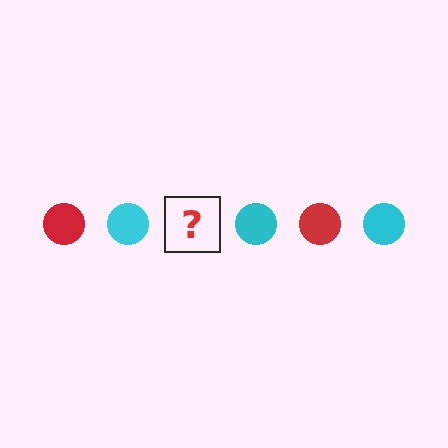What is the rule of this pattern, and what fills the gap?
The rule is that the pattern cycles through red, cyan circles. The gap should be filled with a red circle.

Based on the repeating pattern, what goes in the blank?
The blank should be a red circle.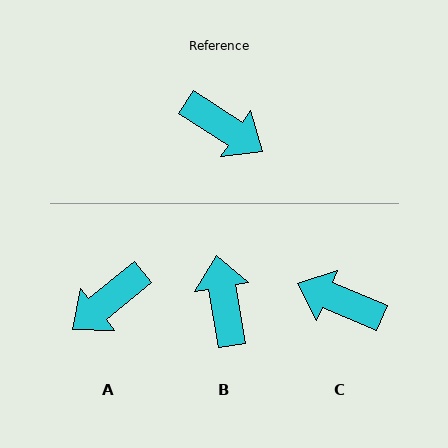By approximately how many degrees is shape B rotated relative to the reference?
Approximately 133 degrees counter-clockwise.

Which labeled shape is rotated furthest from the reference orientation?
C, about 170 degrees away.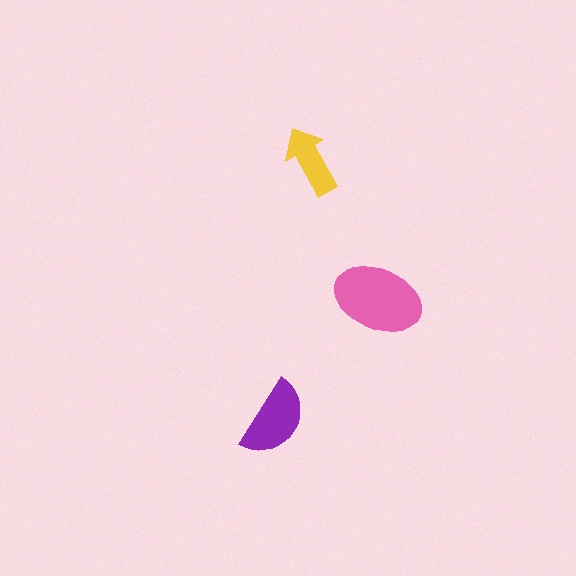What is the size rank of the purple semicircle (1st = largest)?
2nd.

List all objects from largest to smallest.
The pink ellipse, the purple semicircle, the yellow arrow.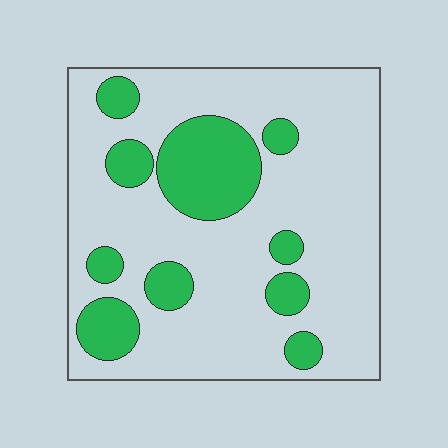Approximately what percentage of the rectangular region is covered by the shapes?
Approximately 25%.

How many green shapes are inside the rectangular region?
10.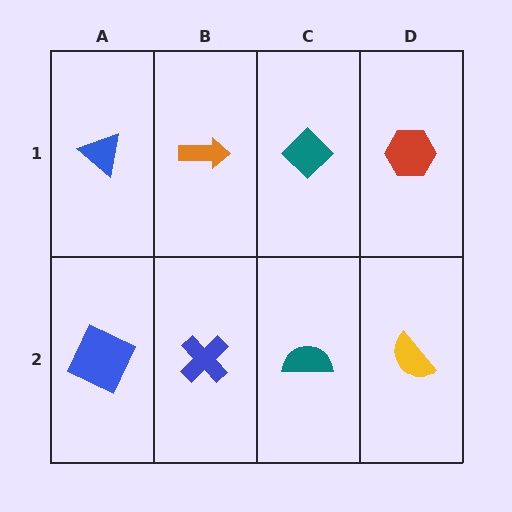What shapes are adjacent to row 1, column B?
A blue cross (row 2, column B), a blue triangle (row 1, column A), a teal diamond (row 1, column C).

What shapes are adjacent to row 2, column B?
An orange arrow (row 1, column B), a blue square (row 2, column A), a teal semicircle (row 2, column C).